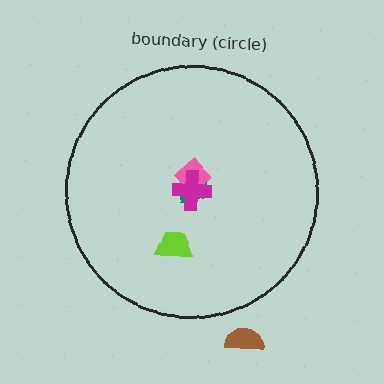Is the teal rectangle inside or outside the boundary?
Inside.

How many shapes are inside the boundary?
4 inside, 1 outside.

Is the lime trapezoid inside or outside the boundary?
Inside.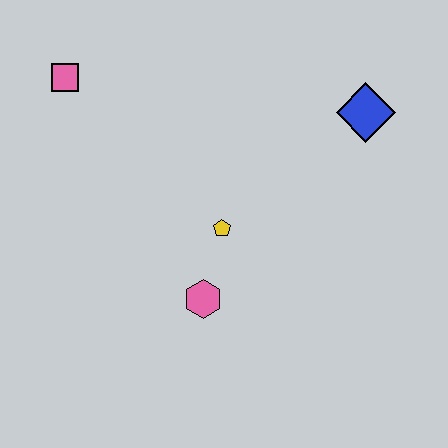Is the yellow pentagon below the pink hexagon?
No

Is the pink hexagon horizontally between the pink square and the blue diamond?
Yes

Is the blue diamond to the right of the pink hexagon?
Yes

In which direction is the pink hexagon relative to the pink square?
The pink hexagon is below the pink square.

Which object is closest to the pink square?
The yellow pentagon is closest to the pink square.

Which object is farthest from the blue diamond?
The pink square is farthest from the blue diamond.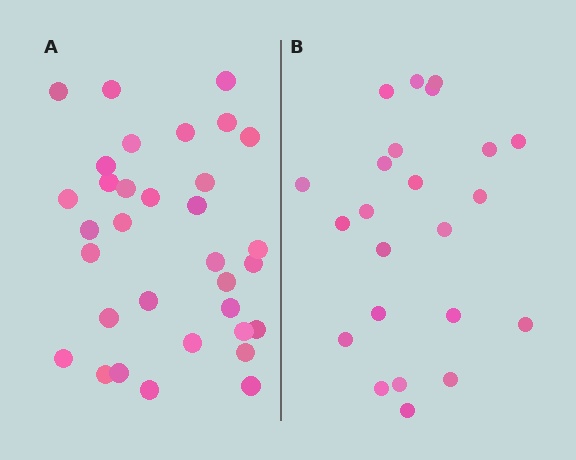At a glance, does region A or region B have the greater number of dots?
Region A (the left region) has more dots.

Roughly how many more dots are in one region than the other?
Region A has roughly 10 or so more dots than region B.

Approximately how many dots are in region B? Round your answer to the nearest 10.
About 20 dots. (The exact count is 23, which rounds to 20.)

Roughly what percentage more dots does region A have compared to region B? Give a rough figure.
About 45% more.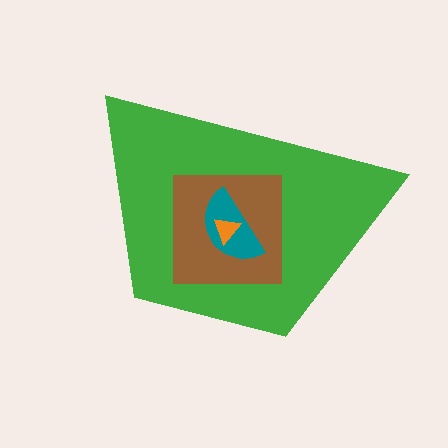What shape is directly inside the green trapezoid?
The brown square.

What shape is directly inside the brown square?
The teal semicircle.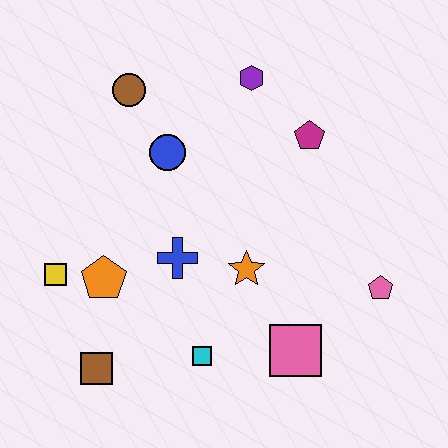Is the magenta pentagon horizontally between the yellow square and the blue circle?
No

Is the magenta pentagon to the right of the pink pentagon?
No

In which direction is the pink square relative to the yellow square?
The pink square is to the right of the yellow square.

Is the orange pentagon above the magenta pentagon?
No